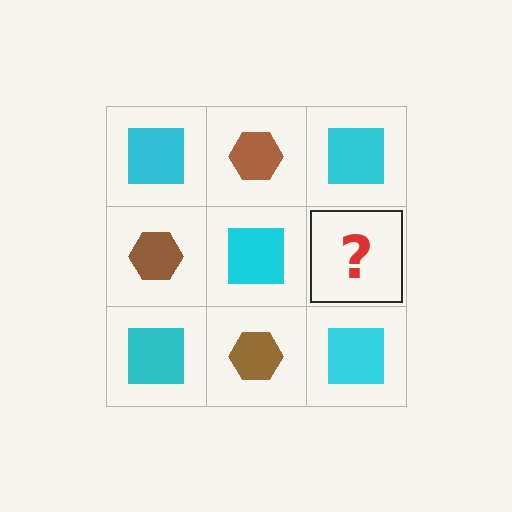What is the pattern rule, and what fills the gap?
The rule is that it alternates cyan square and brown hexagon in a checkerboard pattern. The gap should be filled with a brown hexagon.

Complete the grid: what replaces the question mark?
The question mark should be replaced with a brown hexagon.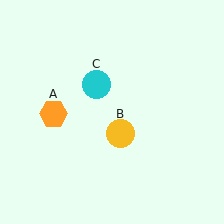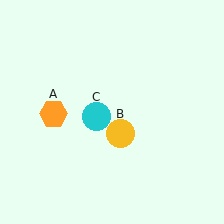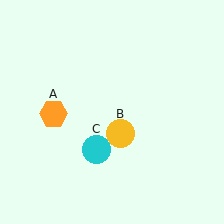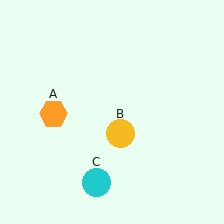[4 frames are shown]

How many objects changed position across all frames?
1 object changed position: cyan circle (object C).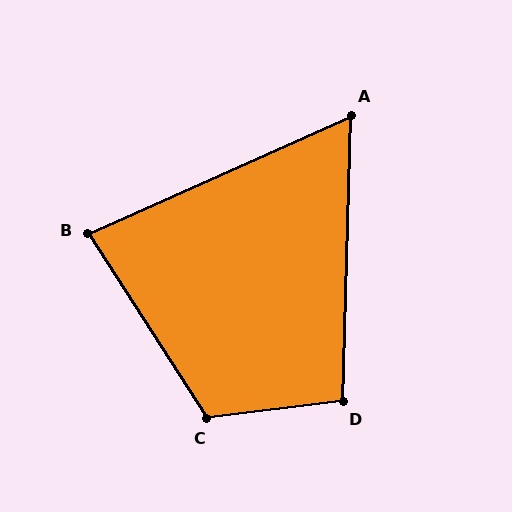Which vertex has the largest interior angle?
C, at approximately 116 degrees.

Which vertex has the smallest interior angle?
A, at approximately 64 degrees.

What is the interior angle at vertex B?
Approximately 81 degrees (acute).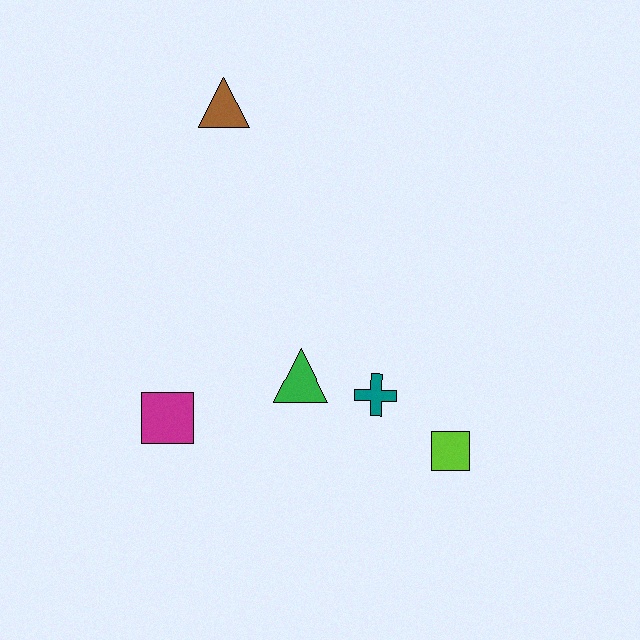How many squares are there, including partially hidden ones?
There are 2 squares.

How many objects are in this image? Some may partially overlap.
There are 5 objects.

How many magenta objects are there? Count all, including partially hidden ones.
There is 1 magenta object.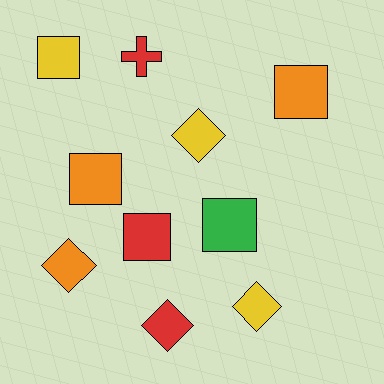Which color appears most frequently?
Yellow, with 3 objects.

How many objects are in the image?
There are 10 objects.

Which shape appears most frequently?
Square, with 5 objects.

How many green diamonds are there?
There are no green diamonds.